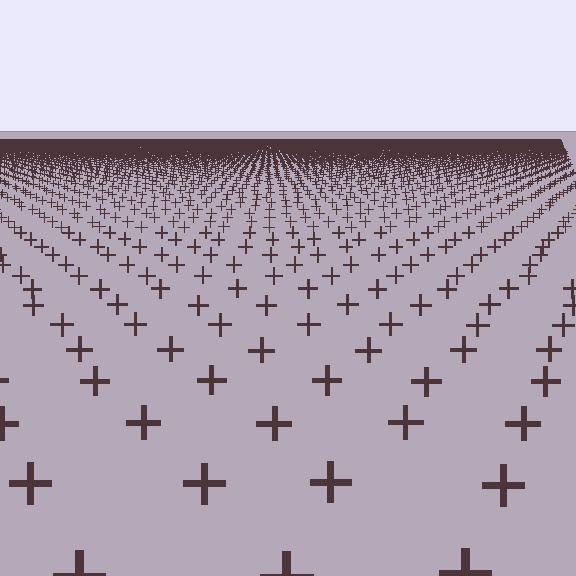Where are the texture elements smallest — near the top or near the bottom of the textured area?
Near the top.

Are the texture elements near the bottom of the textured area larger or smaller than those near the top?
Larger. Near the bottom, elements are closer to the viewer and appear at a bigger on-screen size.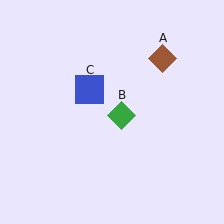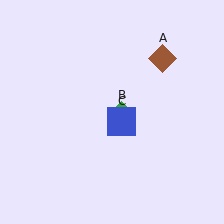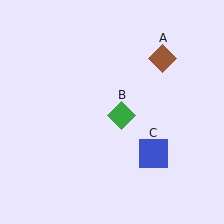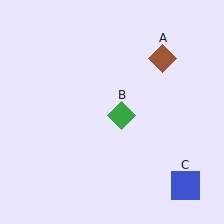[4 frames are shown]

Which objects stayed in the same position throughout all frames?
Brown diamond (object A) and green diamond (object B) remained stationary.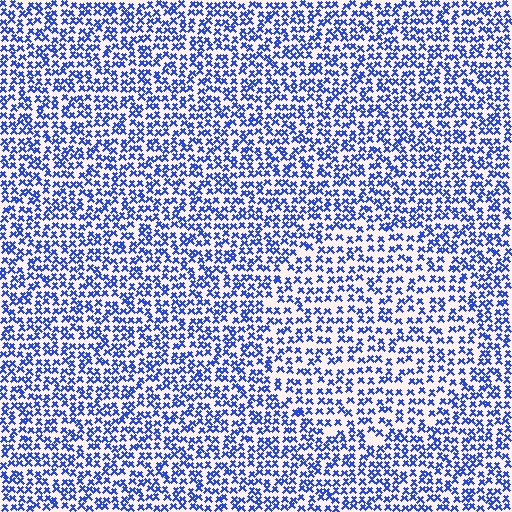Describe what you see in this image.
The image contains small blue elements arranged at two different densities. A circle-shaped region is visible where the elements are less densely packed than the surrounding area.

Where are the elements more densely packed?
The elements are more densely packed outside the circle boundary.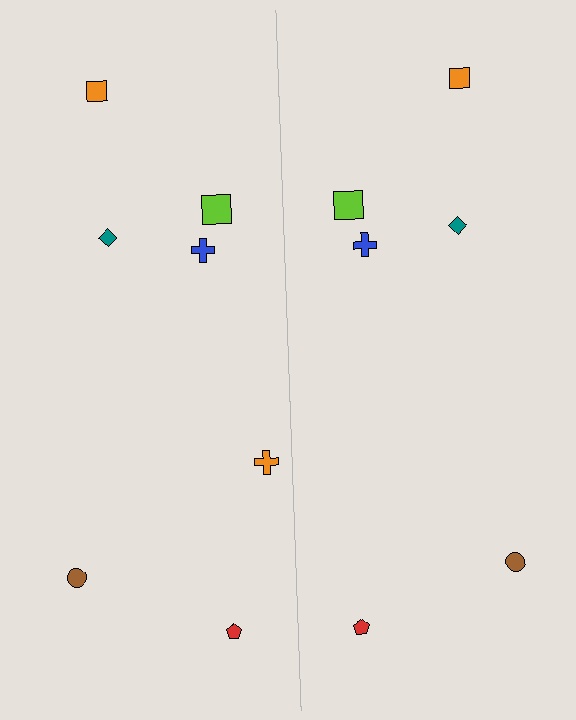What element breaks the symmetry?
A orange cross is missing from the right side.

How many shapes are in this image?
There are 13 shapes in this image.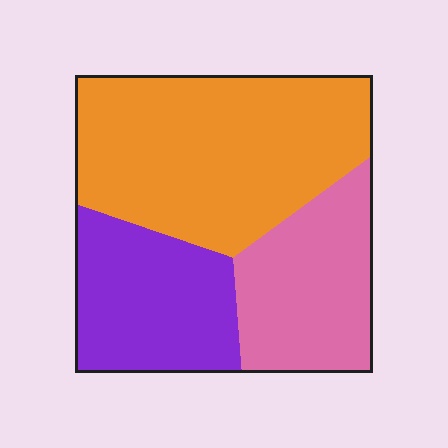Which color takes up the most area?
Orange, at roughly 50%.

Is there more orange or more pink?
Orange.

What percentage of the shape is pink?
Pink takes up about one quarter (1/4) of the shape.